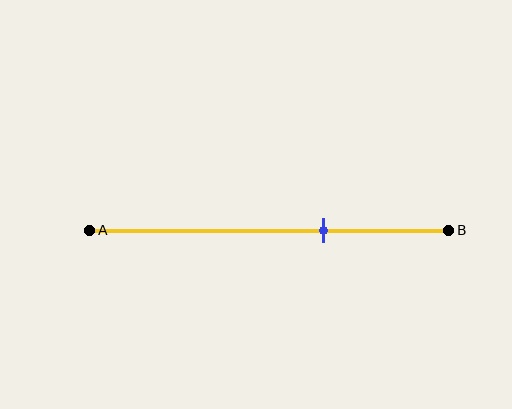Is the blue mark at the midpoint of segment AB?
No, the mark is at about 65% from A, not at the 50% midpoint.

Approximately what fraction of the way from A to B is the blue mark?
The blue mark is approximately 65% of the way from A to B.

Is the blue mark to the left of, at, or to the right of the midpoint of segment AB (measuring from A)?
The blue mark is to the right of the midpoint of segment AB.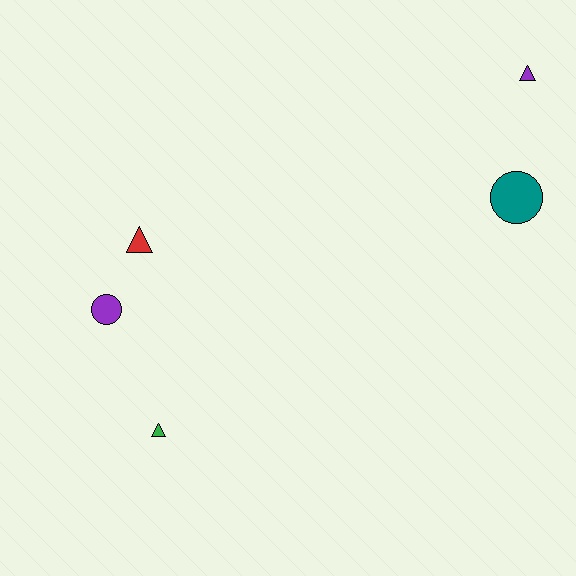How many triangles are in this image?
There are 3 triangles.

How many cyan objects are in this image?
There are no cyan objects.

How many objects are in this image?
There are 5 objects.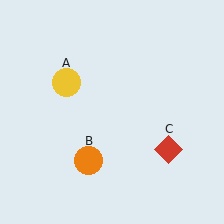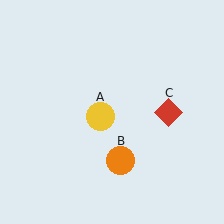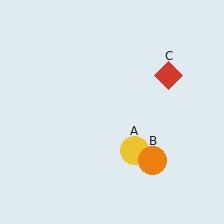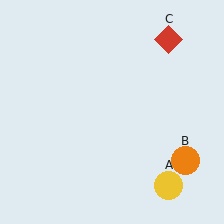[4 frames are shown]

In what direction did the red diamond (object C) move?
The red diamond (object C) moved up.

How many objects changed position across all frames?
3 objects changed position: yellow circle (object A), orange circle (object B), red diamond (object C).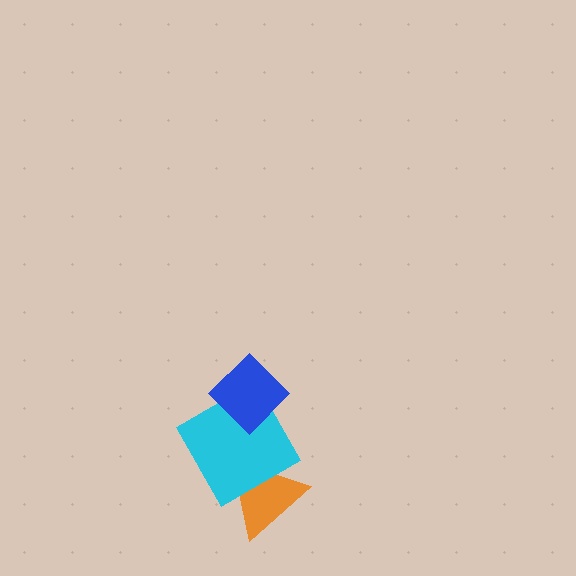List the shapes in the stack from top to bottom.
From top to bottom: the blue diamond, the cyan square, the orange triangle.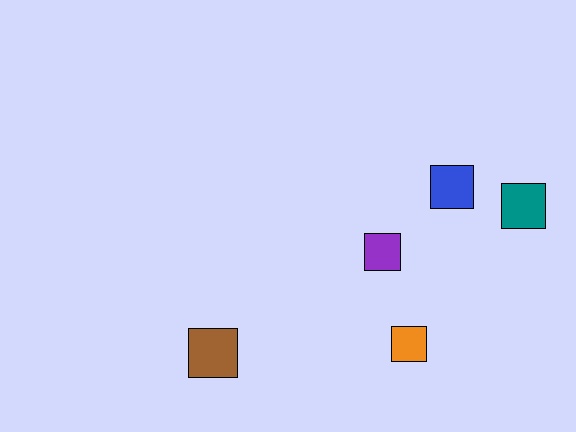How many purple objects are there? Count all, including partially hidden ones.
There is 1 purple object.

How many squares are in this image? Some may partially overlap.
There are 5 squares.